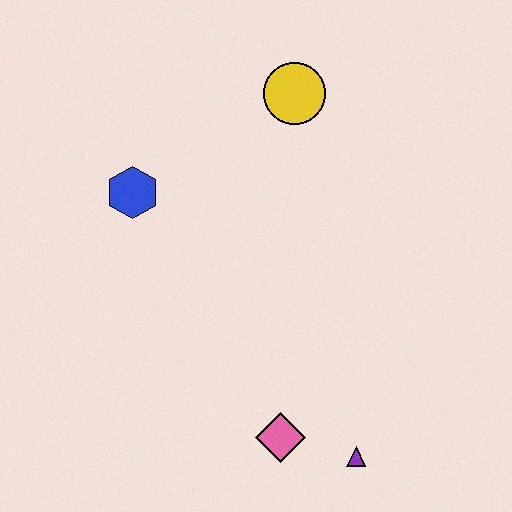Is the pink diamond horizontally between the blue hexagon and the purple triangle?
Yes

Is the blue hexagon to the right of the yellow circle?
No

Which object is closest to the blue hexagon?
The yellow circle is closest to the blue hexagon.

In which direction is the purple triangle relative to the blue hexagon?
The purple triangle is below the blue hexagon.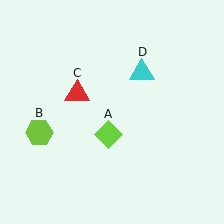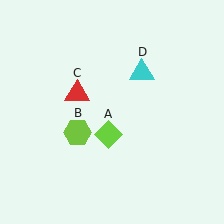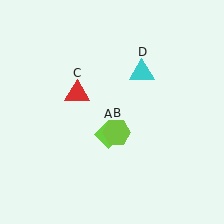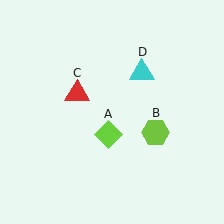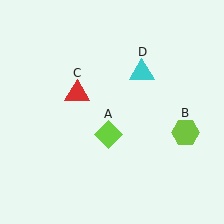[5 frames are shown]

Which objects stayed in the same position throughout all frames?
Lime diamond (object A) and red triangle (object C) and cyan triangle (object D) remained stationary.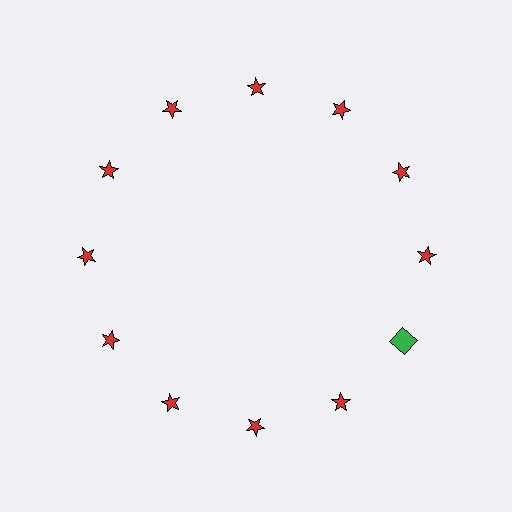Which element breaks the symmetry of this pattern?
The green square at roughly the 4 o'clock position breaks the symmetry. All other shapes are red stars.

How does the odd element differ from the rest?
It differs in both color (green instead of red) and shape (square instead of star).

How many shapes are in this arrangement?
There are 12 shapes arranged in a ring pattern.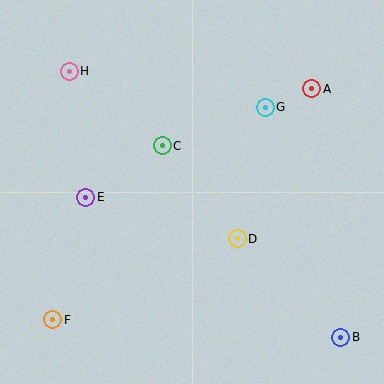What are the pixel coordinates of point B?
Point B is at (341, 337).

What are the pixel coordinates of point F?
Point F is at (53, 320).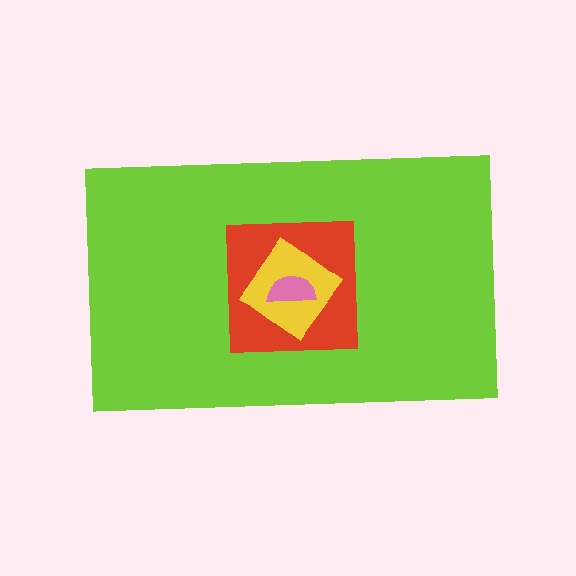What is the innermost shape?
The pink semicircle.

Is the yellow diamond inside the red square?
Yes.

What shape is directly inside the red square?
The yellow diamond.